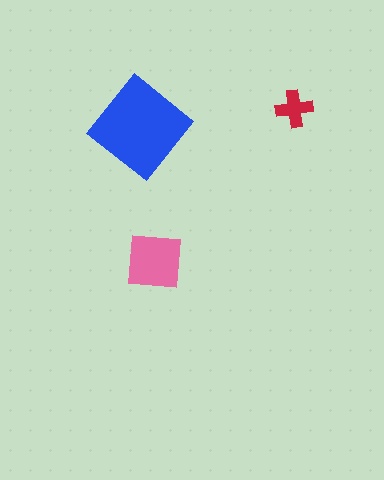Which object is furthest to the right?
The red cross is rightmost.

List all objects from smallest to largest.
The red cross, the pink square, the blue diamond.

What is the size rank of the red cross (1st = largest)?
3rd.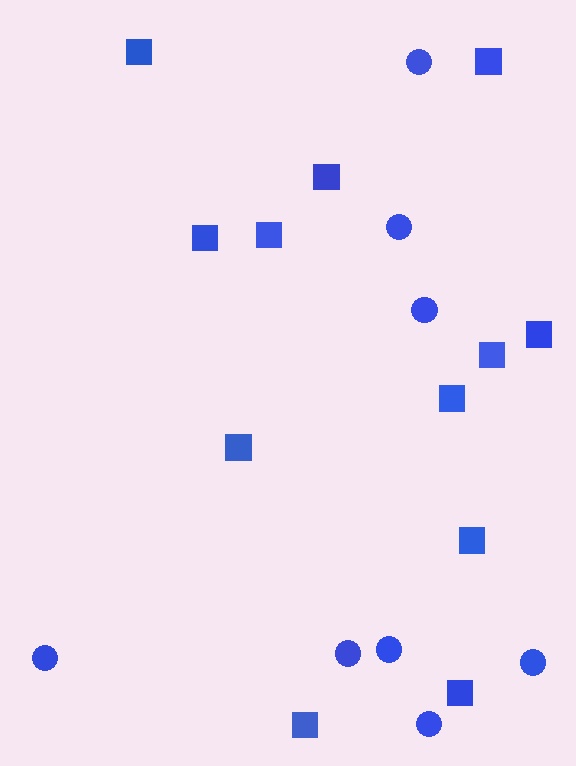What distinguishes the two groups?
There are 2 groups: one group of squares (12) and one group of circles (8).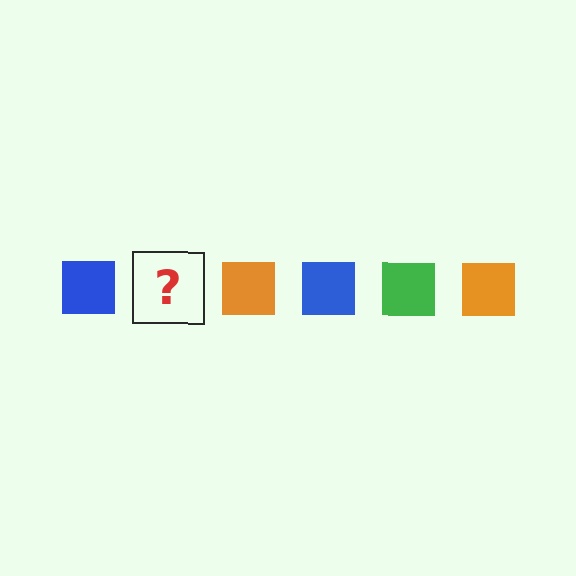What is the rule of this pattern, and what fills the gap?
The rule is that the pattern cycles through blue, green, orange squares. The gap should be filled with a green square.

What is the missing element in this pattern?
The missing element is a green square.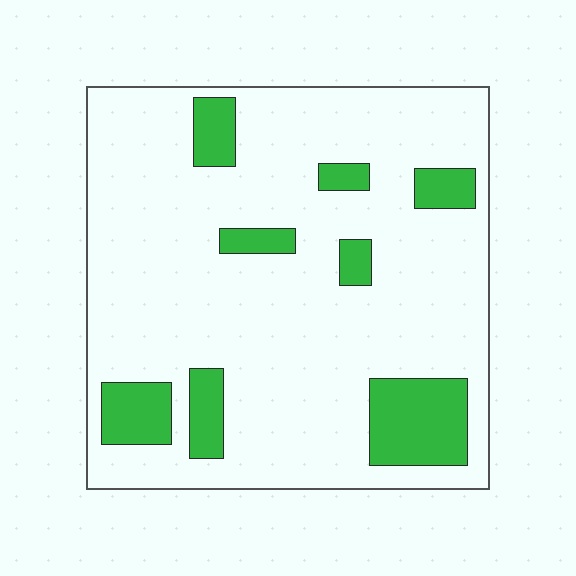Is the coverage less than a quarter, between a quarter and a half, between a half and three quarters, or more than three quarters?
Less than a quarter.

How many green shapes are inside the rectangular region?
8.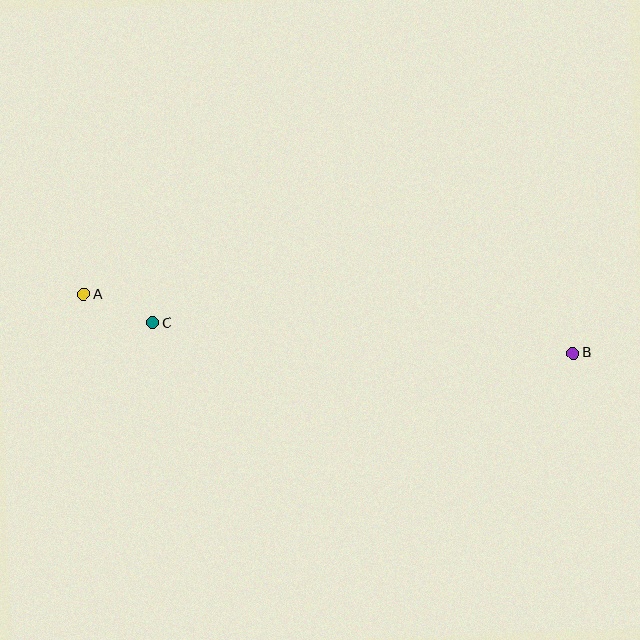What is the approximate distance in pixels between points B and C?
The distance between B and C is approximately 422 pixels.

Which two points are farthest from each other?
Points A and B are farthest from each other.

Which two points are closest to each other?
Points A and C are closest to each other.